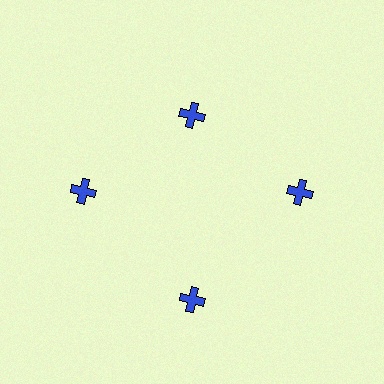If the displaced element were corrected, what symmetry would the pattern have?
It would have 4-fold rotational symmetry — the pattern would map onto itself every 90 degrees.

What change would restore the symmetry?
The symmetry would be restored by moving it outward, back onto the ring so that all 4 crosses sit at equal angles and equal distance from the center.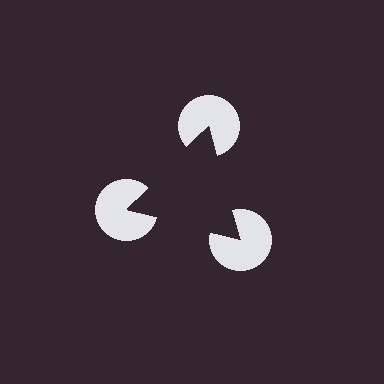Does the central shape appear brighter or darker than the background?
It typically appears slightly darker than the background, even though no actual brightness change is drawn.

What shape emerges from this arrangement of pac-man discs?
An illusory triangle — its edges are inferred from the aligned wedge cuts in the pac-man discs, not physically drawn.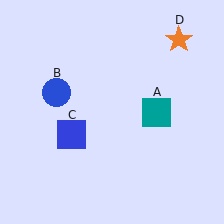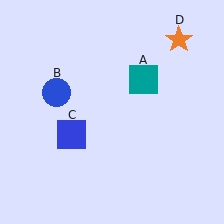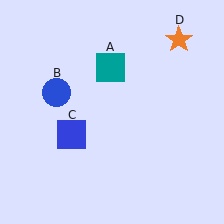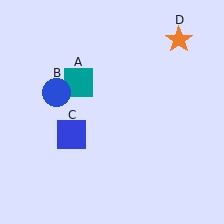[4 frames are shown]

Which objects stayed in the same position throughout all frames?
Blue circle (object B) and blue square (object C) and orange star (object D) remained stationary.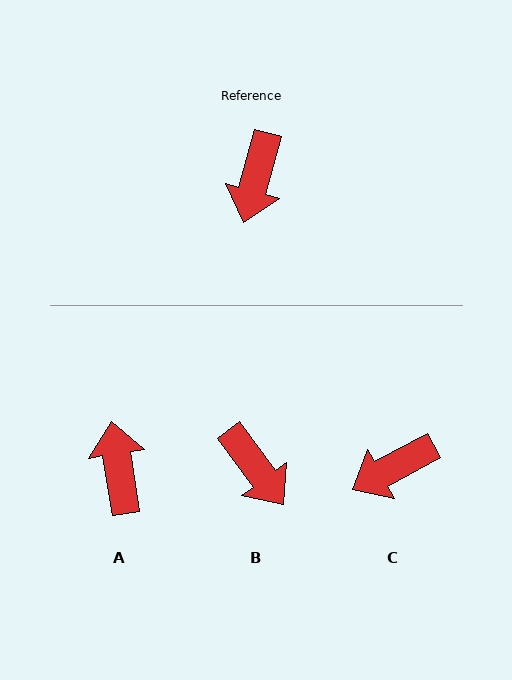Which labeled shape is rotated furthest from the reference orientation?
A, about 156 degrees away.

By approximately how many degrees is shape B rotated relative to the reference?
Approximately 52 degrees counter-clockwise.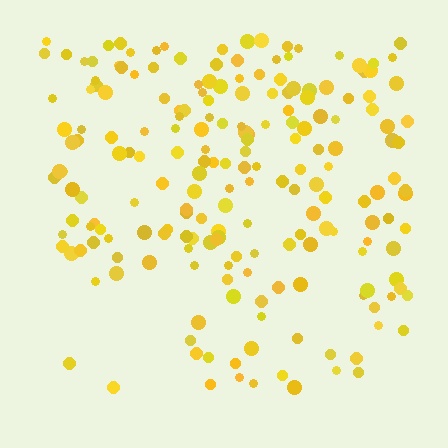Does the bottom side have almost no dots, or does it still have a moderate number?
Still a moderate number, just noticeably fewer than the top.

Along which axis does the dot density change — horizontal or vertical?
Vertical.